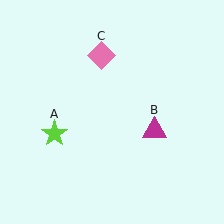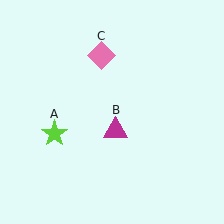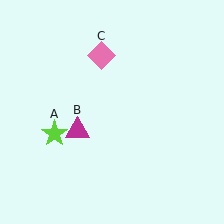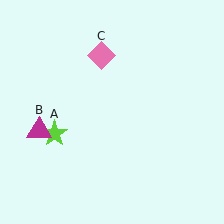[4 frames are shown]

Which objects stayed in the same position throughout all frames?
Lime star (object A) and pink diamond (object C) remained stationary.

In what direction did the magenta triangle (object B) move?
The magenta triangle (object B) moved left.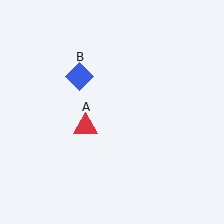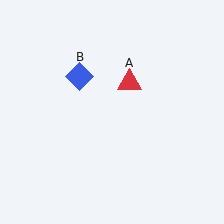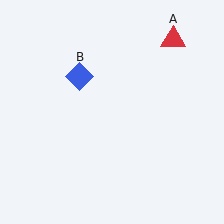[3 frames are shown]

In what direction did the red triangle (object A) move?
The red triangle (object A) moved up and to the right.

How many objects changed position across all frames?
1 object changed position: red triangle (object A).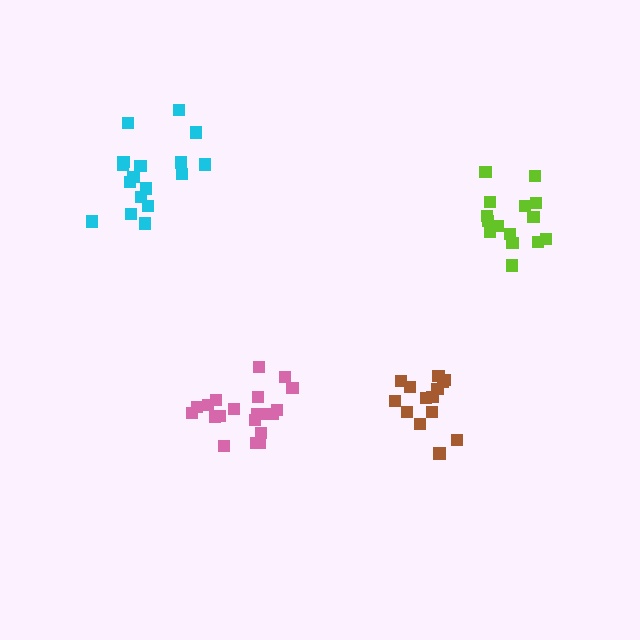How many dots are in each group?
Group 1: 14 dots, Group 2: 17 dots, Group 3: 15 dots, Group 4: 20 dots (66 total).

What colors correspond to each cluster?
The clusters are colored: brown, cyan, lime, pink.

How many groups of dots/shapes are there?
There are 4 groups.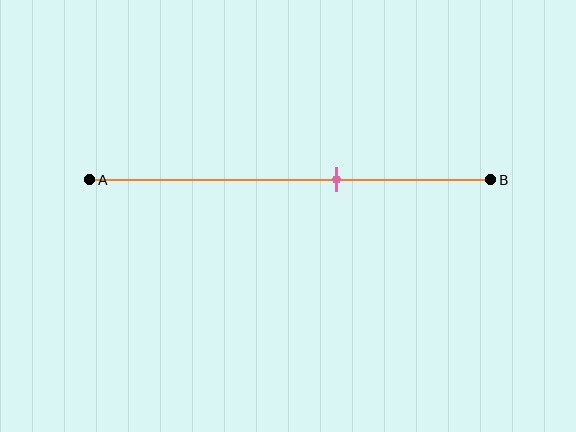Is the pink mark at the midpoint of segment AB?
No, the mark is at about 60% from A, not at the 50% midpoint.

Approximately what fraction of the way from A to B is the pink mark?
The pink mark is approximately 60% of the way from A to B.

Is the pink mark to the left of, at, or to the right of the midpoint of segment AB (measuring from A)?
The pink mark is to the right of the midpoint of segment AB.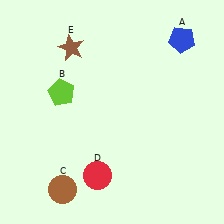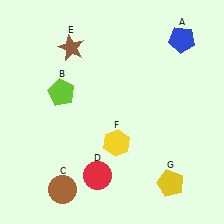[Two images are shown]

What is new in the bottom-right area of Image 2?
A yellow hexagon (F) was added in the bottom-right area of Image 2.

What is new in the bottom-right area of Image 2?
A yellow pentagon (G) was added in the bottom-right area of Image 2.